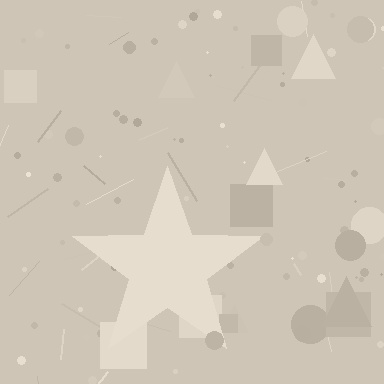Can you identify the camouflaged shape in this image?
The camouflaged shape is a star.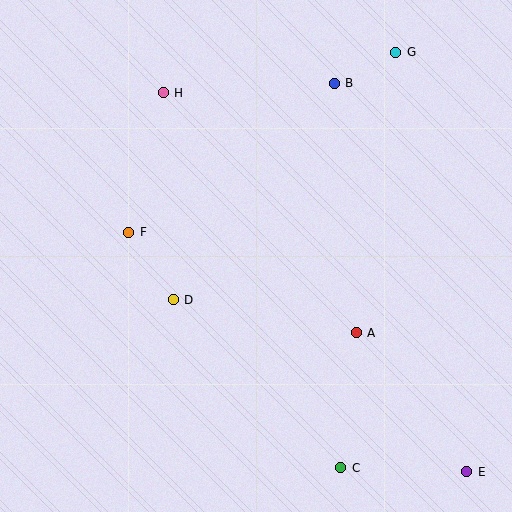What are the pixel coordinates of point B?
Point B is at (334, 83).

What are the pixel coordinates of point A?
Point A is at (356, 333).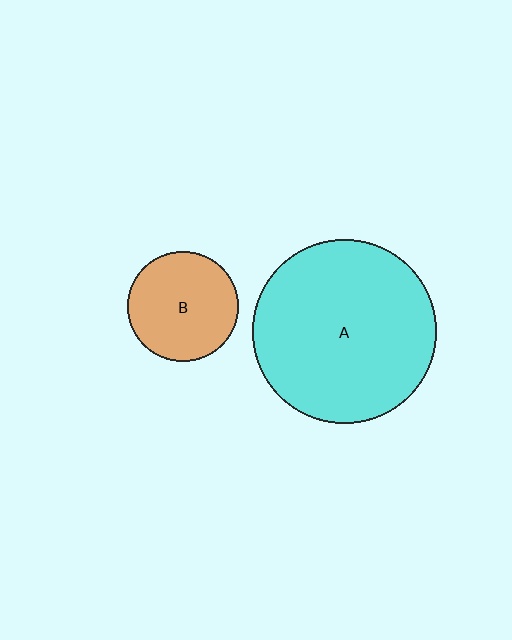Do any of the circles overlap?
No, none of the circles overlap.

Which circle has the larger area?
Circle A (cyan).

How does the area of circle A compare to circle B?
Approximately 2.8 times.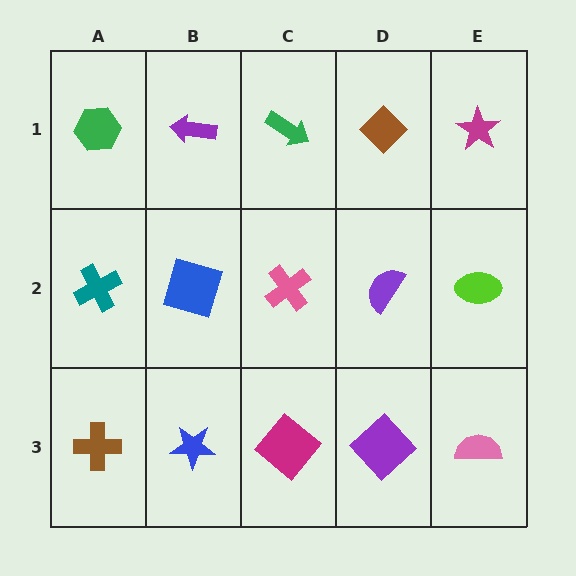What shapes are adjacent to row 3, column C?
A pink cross (row 2, column C), a blue star (row 3, column B), a purple diamond (row 3, column D).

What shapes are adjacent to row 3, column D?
A purple semicircle (row 2, column D), a magenta diamond (row 3, column C), a pink semicircle (row 3, column E).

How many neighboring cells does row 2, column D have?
4.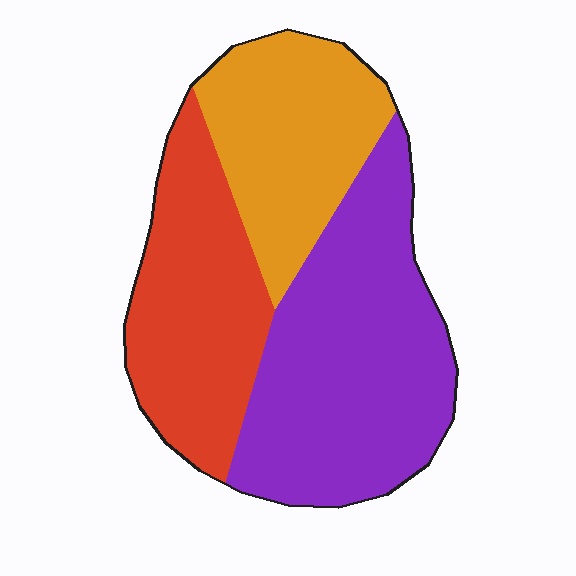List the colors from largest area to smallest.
From largest to smallest: purple, red, orange.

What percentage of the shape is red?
Red takes up between a quarter and a half of the shape.